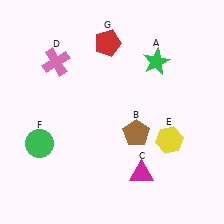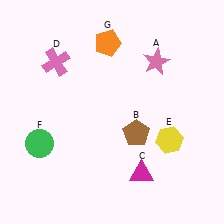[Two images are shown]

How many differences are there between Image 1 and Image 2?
There are 2 differences between the two images.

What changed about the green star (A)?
In Image 1, A is green. In Image 2, it changed to pink.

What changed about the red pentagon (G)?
In Image 1, G is red. In Image 2, it changed to orange.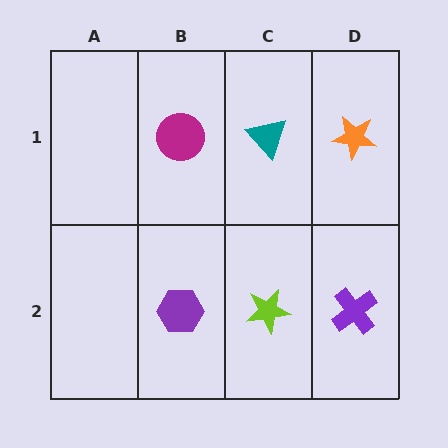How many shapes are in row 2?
3 shapes.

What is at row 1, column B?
A magenta circle.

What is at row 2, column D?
A purple cross.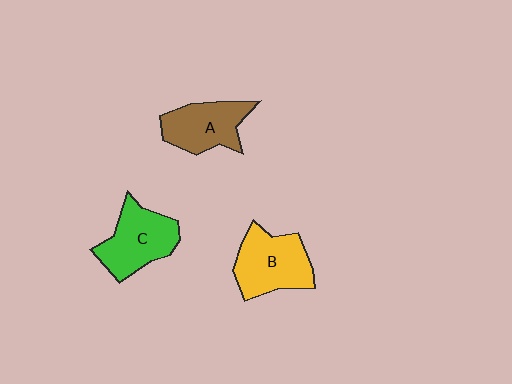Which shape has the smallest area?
Shape A (brown).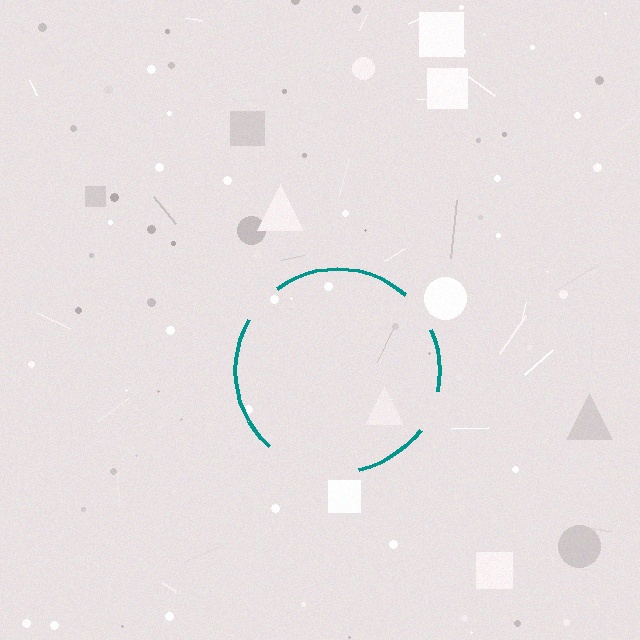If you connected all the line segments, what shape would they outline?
They would outline a circle.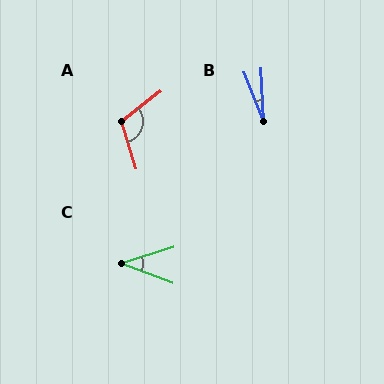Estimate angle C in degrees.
Approximately 38 degrees.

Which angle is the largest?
A, at approximately 111 degrees.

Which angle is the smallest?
B, at approximately 19 degrees.